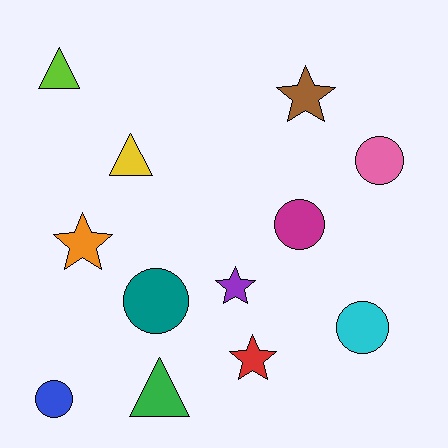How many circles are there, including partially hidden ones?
There are 5 circles.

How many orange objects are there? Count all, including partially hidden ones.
There is 1 orange object.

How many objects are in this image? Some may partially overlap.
There are 12 objects.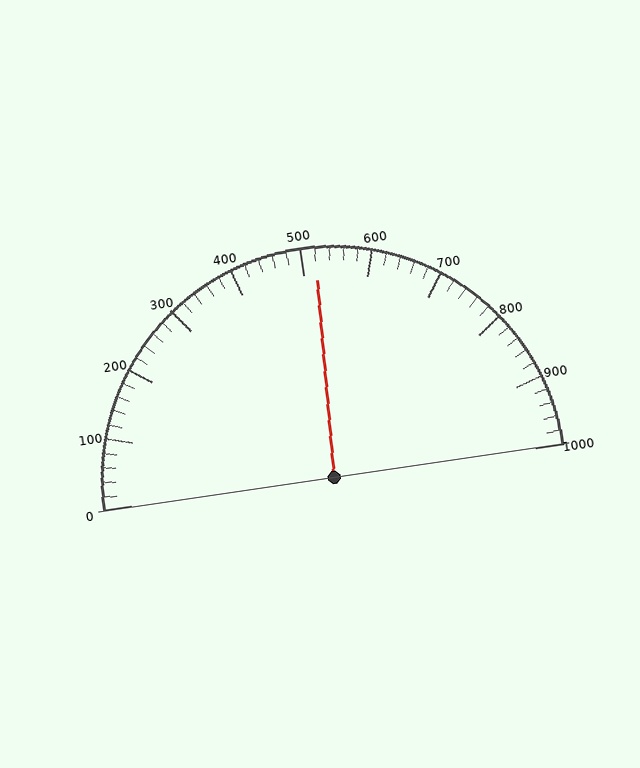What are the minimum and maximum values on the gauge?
The gauge ranges from 0 to 1000.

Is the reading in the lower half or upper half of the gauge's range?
The reading is in the upper half of the range (0 to 1000).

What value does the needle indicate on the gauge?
The needle indicates approximately 520.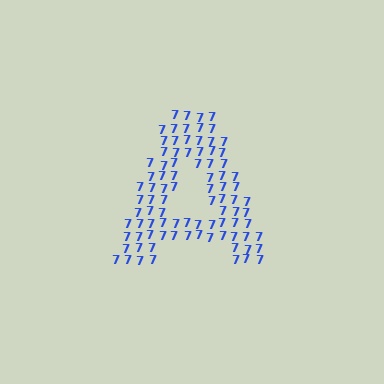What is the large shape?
The large shape is the letter A.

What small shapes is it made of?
It is made of small digit 7's.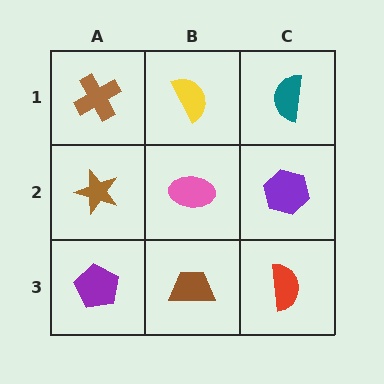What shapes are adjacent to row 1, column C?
A purple hexagon (row 2, column C), a yellow semicircle (row 1, column B).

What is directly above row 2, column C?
A teal semicircle.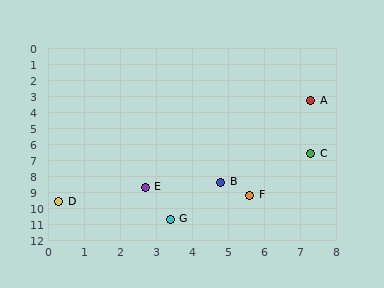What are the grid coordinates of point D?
Point D is at approximately (0.3, 9.6).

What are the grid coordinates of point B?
Point B is at approximately (4.8, 8.4).